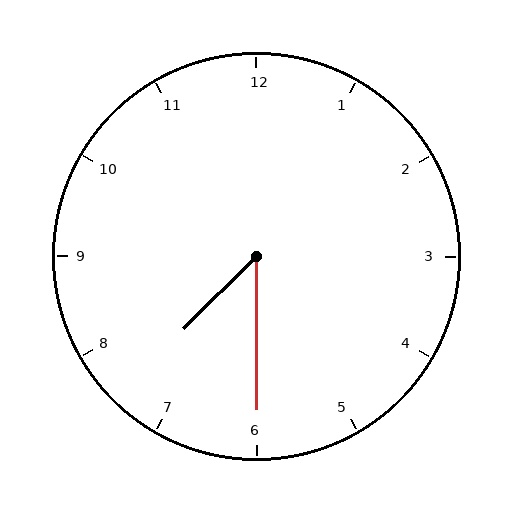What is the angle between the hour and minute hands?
Approximately 45 degrees.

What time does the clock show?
7:30.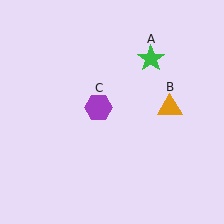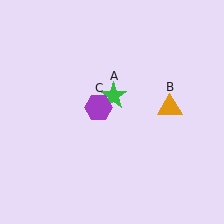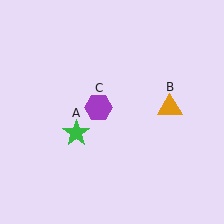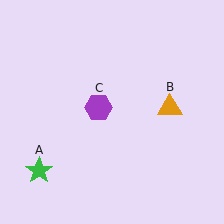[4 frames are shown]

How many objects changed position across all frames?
1 object changed position: green star (object A).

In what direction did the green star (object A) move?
The green star (object A) moved down and to the left.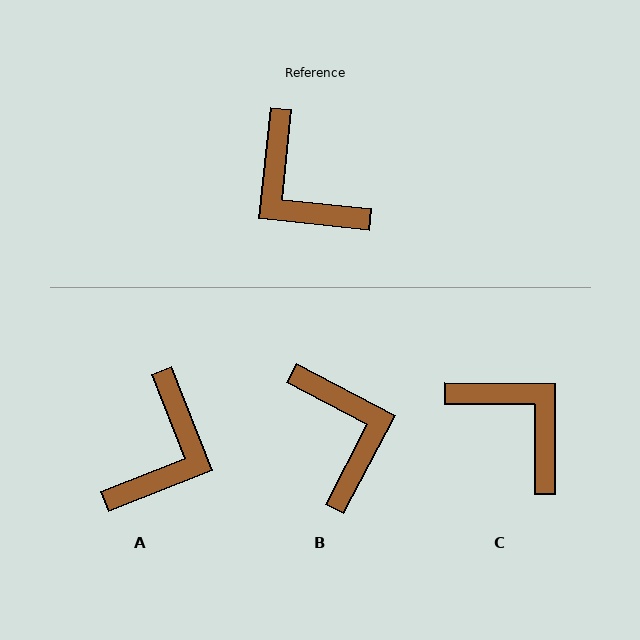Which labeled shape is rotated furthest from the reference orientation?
C, about 174 degrees away.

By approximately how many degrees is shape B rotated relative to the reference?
Approximately 159 degrees counter-clockwise.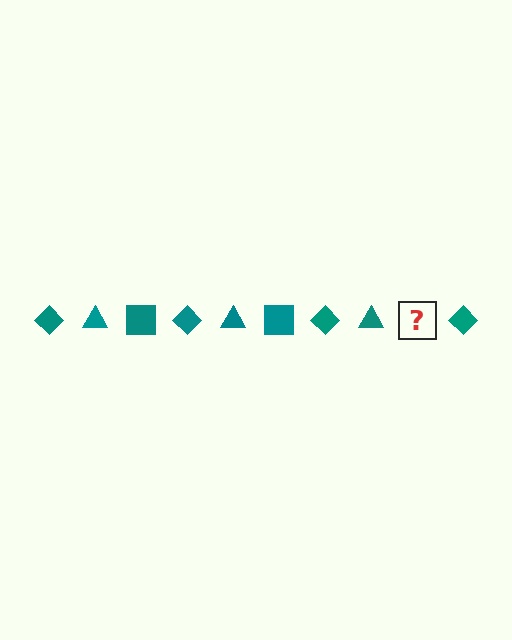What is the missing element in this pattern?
The missing element is a teal square.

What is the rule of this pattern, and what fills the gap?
The rule is that the pattern cycles through diamond, triangle, square shapes in teal. The gap should be filled with a teal square.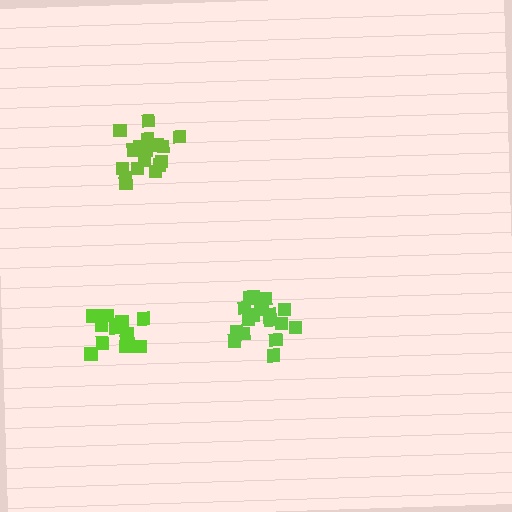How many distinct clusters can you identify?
There are 3 distinct clusters.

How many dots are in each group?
Group 1: 17 dots, Group 2: 19 dots, Group 3: 15 dots (51 total).